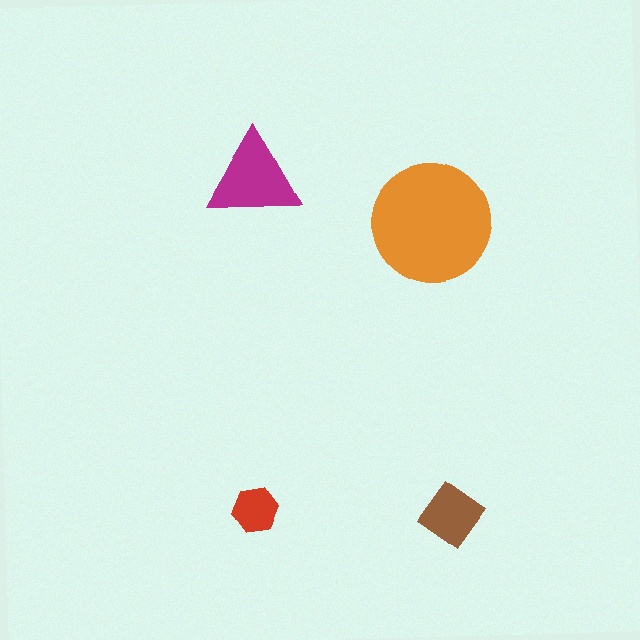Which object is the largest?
The orange circle.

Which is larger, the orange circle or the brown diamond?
The orange circle.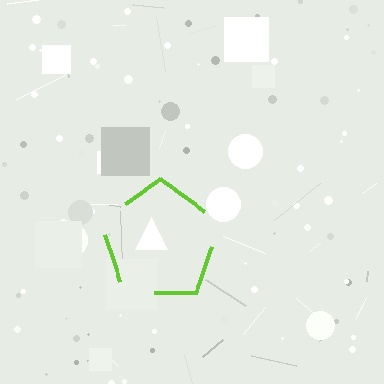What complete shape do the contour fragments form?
The contour fragments form a pentagon.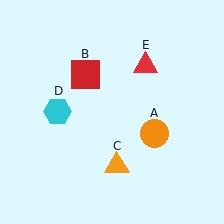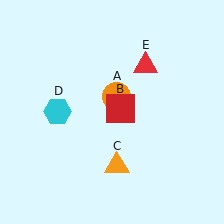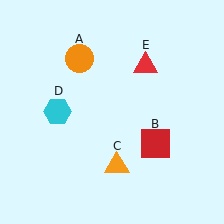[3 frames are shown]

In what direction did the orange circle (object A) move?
The orange circle (object A) moved up and to the left.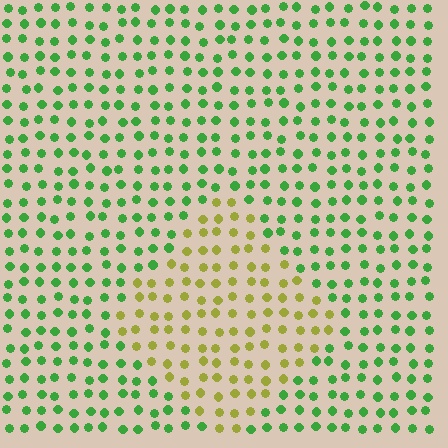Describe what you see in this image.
The image is filled with small green elements in a uniform arrangement. A diamond-shaped region is visible where the elements are tinted to a slightly different hue, forming a subtle color boundary.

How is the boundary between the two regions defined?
The boundary is defined purely by a slight shift in hue (about 55 degrees). Spacing, size, and orientation are identical on both sides.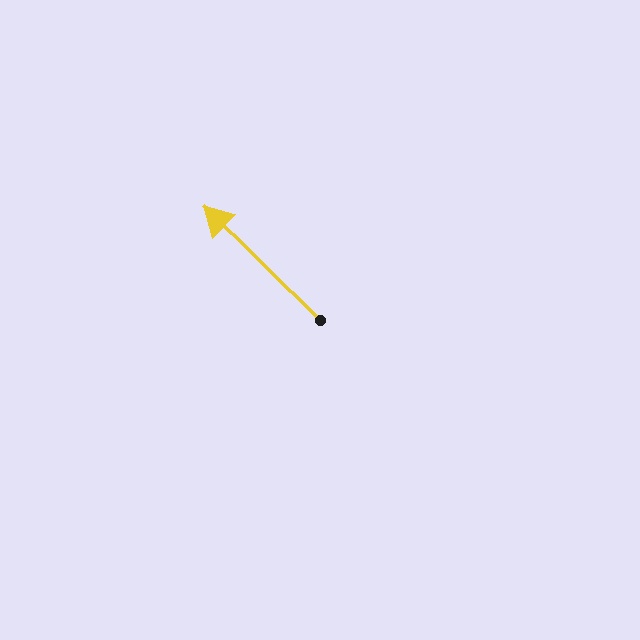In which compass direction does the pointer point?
Northwest.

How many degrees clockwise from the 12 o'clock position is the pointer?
Approximately 314 degrees.